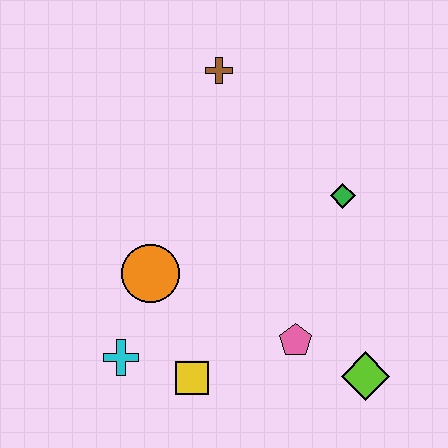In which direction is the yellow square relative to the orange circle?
The yellow square is below the orange circle.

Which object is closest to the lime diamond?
The pink pentagon is closest to the lime diamond.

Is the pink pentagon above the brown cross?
No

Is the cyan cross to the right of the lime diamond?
No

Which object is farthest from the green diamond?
The cyan cross is farthest from the green diamond.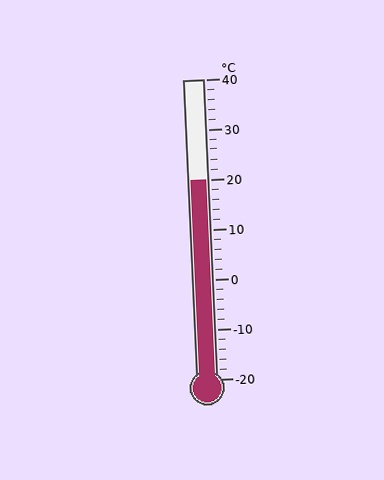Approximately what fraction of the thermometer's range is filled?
The thermometer is filled to approximately 65% of its range.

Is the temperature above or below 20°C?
The temperature is at 20°C.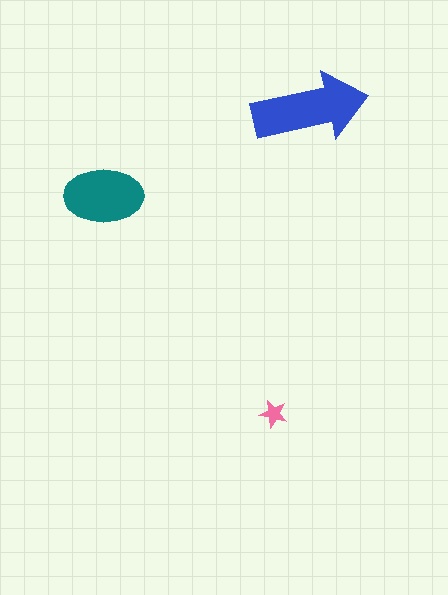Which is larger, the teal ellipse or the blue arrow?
The blue arrow.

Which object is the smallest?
The pink star.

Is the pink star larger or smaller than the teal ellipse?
Smaller.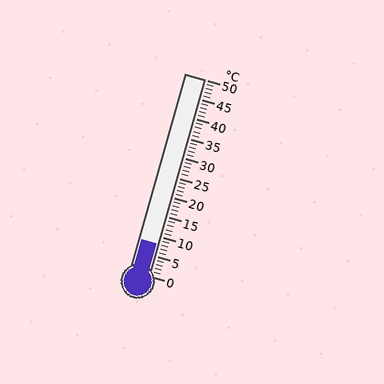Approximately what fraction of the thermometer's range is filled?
The thermometer is filled to approximately 15% of its range.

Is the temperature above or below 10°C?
The temperature is below 10°C.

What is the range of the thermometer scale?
The thermometer scale ranges from 0°C to 50°C.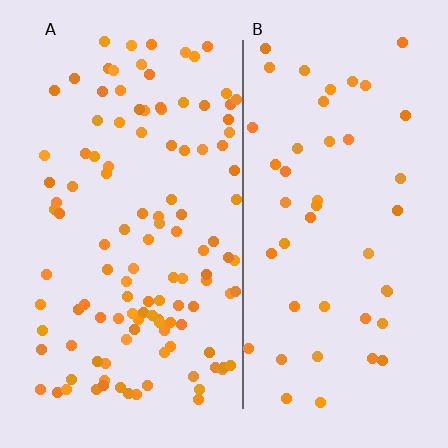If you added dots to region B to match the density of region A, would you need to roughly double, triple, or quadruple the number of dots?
Approximately triple.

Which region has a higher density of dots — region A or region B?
A (the left).